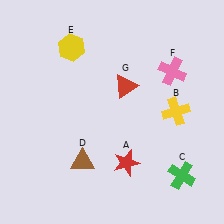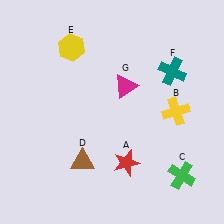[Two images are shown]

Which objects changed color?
F changed from pink to teal. G changed from red to magenta.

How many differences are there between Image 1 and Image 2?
There are 2 differences between the two images.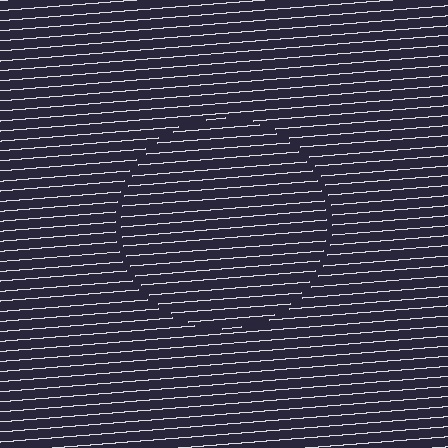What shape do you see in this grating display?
An illusory circle. The interior of the shape contains the same grating, shifted by half a period — the contour is defined by the phase discontinuity where line-ends from the inner and outer gratings abut.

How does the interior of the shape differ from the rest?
The interior of the shape contains the same grating, shifted by half a period — the contour is defined by the phase discontinuity where line-ends from the inner and outer gratings abut.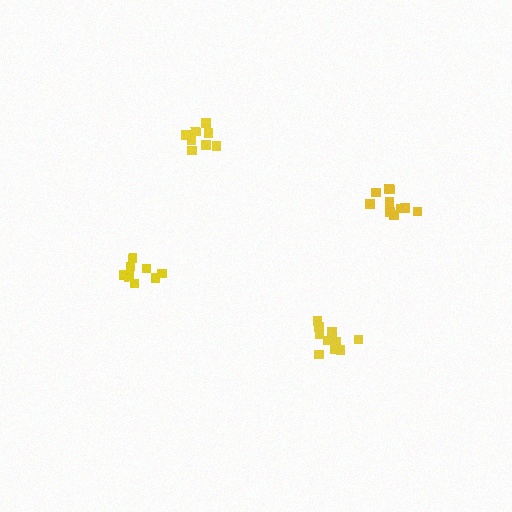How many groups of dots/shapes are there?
There are 4 groups.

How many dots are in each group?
Group 1: 10 dots, Group 2: 8 dots, Group 3: 9 dots, Group 4: 11 dots (38 total).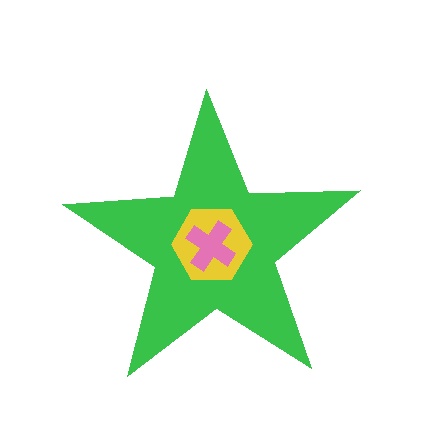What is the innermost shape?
The pink cross.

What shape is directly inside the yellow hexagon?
The pink cross.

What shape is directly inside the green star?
The yellow hexagon.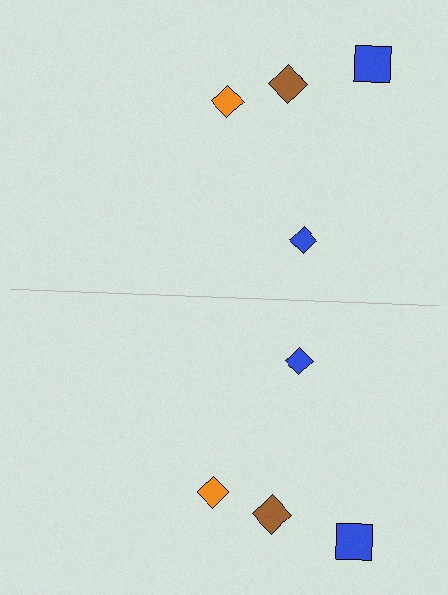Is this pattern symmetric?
Yes, this pattern has bilateral (reflection) symmetry.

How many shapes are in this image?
There are 8 shapes in this image.